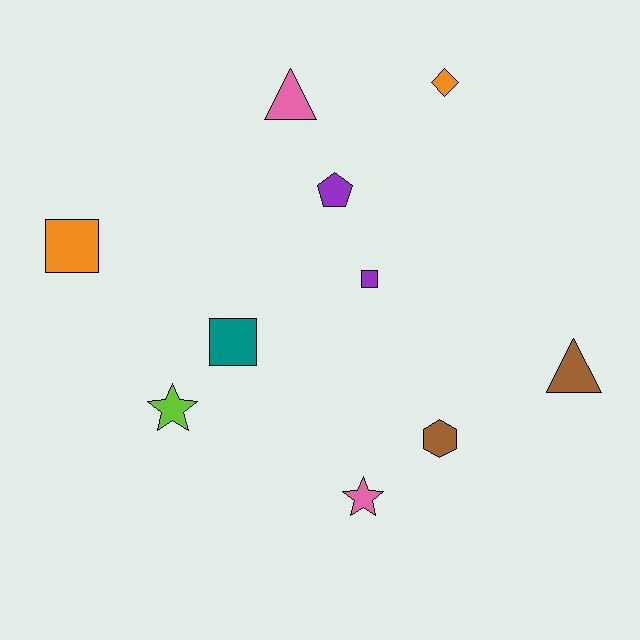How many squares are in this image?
There are 3 squares.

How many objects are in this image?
There are 10 objects.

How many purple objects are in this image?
There are 2 purple objects.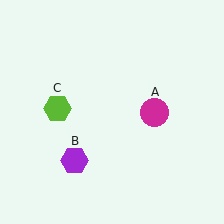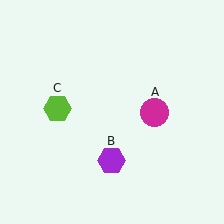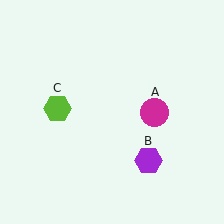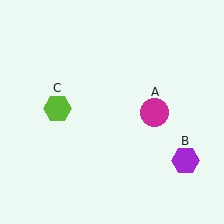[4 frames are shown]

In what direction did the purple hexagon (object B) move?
The purple hexagon (object B) moved right.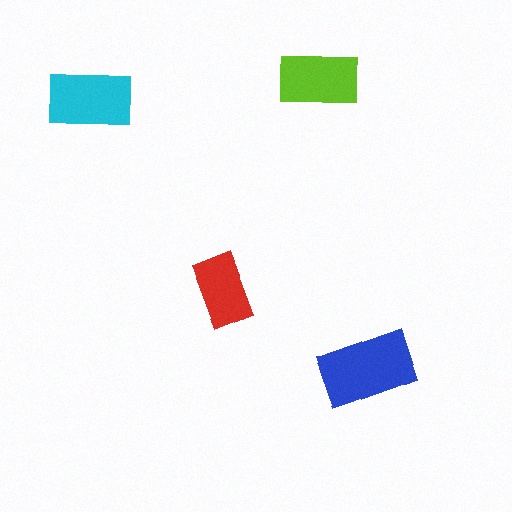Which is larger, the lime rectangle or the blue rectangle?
The blue one.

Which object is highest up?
The lime rectangle is topmost.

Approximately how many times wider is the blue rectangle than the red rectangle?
About 1.5 times wider.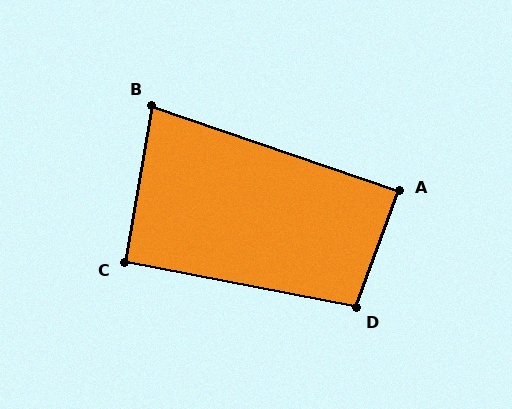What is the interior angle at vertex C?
Approximately 91 degrees (approximately right).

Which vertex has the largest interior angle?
D, at approximately 99 degrees.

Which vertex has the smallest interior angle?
B, at approximately 81 degrees.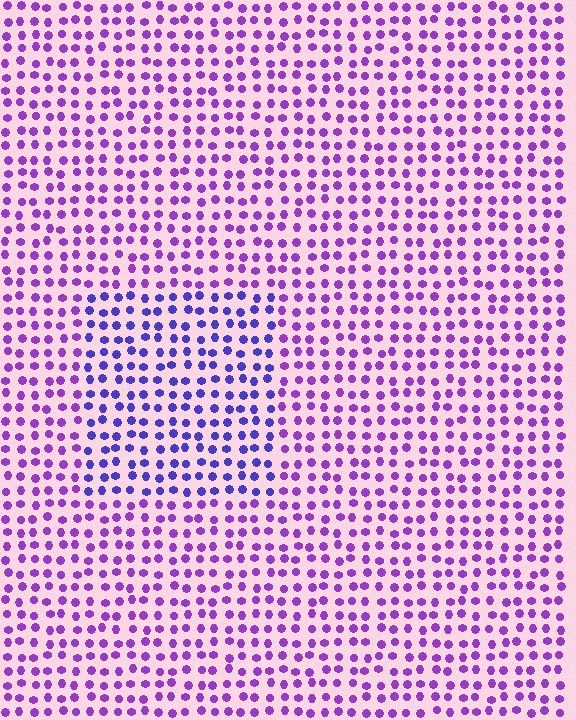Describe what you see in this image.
The image is filled with small purple elements in a uniform arrangement. A rectangle-shaped region is visible where the elements are tinted to a slightly different hue, forming a subtle color boundary.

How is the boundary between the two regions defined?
The boundary is defined purely by a slight shift in hue (about 34 degrees). Spacing, size, and orientation are identical on both sides.